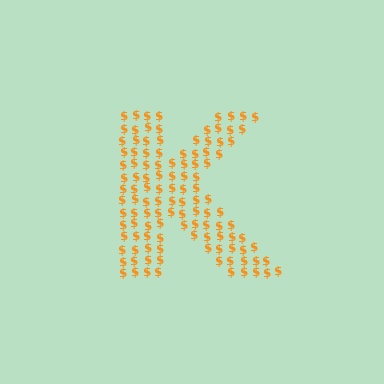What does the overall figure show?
The overall figure shows the letter K.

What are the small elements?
The small elements are dollar signs.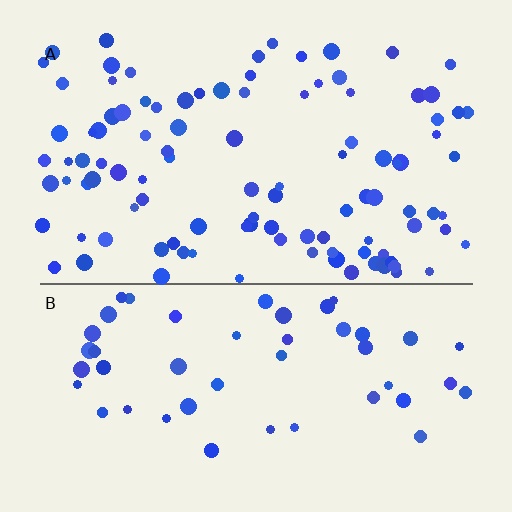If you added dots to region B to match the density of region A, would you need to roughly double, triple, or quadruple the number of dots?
Approximately double.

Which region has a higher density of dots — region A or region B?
A (the top).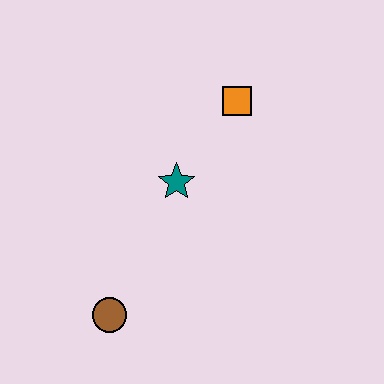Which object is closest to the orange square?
The teal star is closest to the orange square.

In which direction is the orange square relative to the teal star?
The orange square is above the teal star.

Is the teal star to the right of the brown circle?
Yes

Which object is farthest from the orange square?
The brown circle is farthest from the orange square.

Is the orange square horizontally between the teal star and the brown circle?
No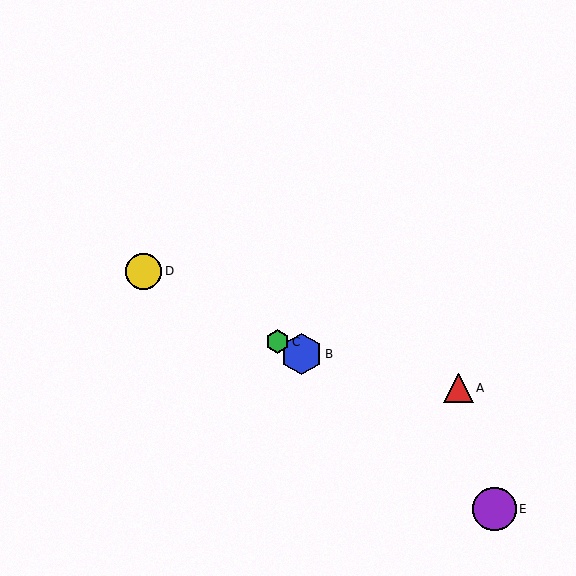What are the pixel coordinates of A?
Object A is at (458, 388).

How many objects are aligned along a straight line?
3 objects (B, C, D) are aligned along a straight line.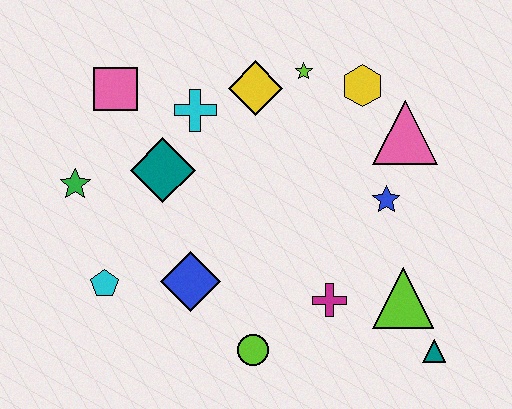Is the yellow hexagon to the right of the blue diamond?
Yes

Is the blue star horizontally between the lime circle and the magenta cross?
No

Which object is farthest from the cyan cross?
The teal triangle is farthest from the cyan cross.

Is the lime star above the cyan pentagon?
Yes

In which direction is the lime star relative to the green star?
The lime star is to the right of the green star.